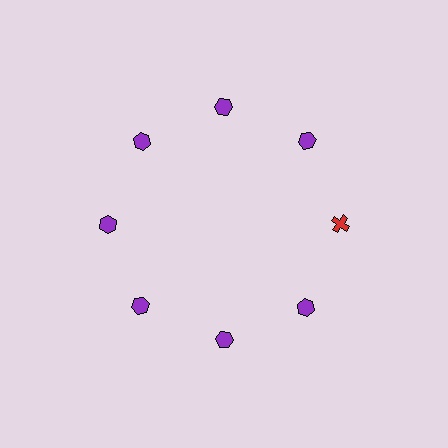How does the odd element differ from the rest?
It differs in both color (red instead of purple) and shape (cross instead of hexagon).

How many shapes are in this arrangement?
There are 8 shapes arranged in a ring pattern.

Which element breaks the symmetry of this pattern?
The red cross at roughly the 3 o'clock position breaks the symmetry. All other shapes are purple hexagons.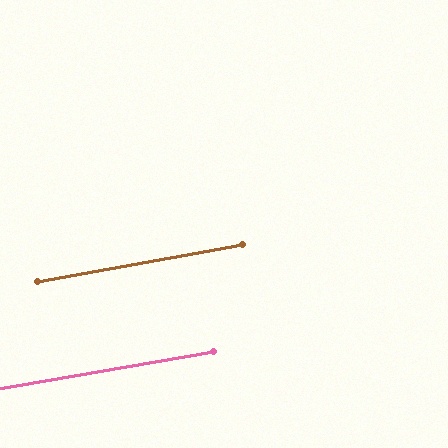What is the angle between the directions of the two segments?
Approximately 0 degrees.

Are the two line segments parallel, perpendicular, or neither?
Parallel — their directions differ by only 0.1°.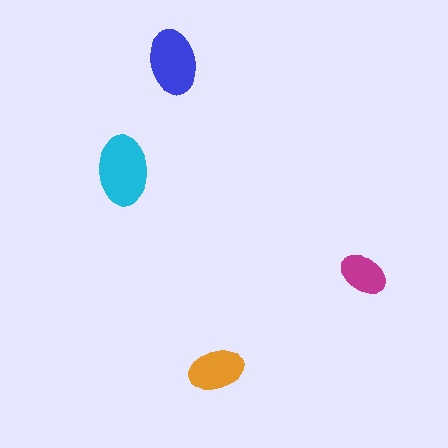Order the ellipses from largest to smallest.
the cyan one, the blue one, the orange one, the magenta one.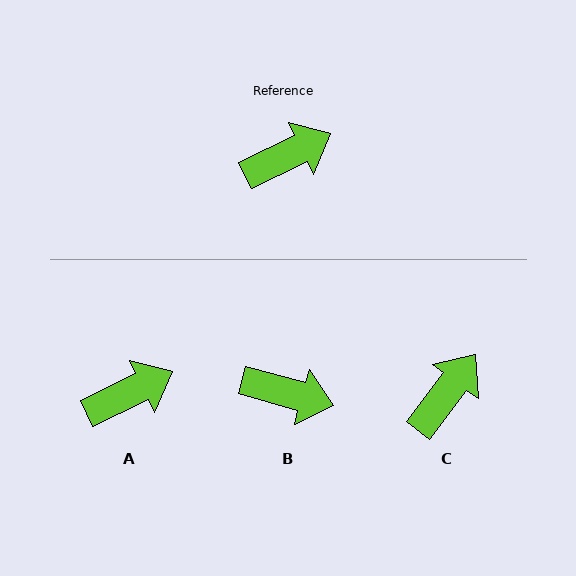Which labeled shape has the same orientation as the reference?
A.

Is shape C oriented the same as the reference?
No, it is off by about 27 degrees.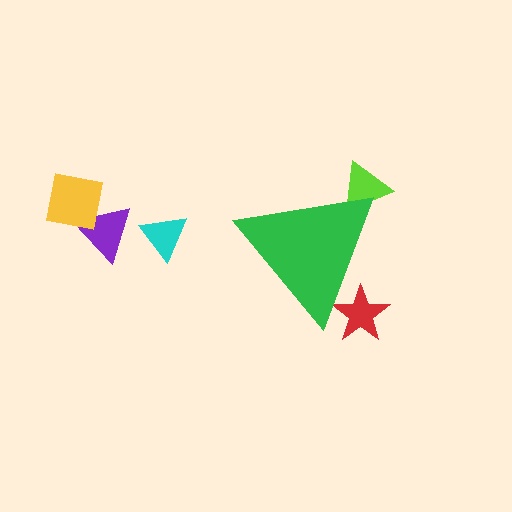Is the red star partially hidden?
Yes, the red star is partially hidden behind the green triangle.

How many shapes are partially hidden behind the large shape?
2 shapes are partially hidden.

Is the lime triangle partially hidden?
Yes, the lime triangle is partially hidden behind the green triangle.